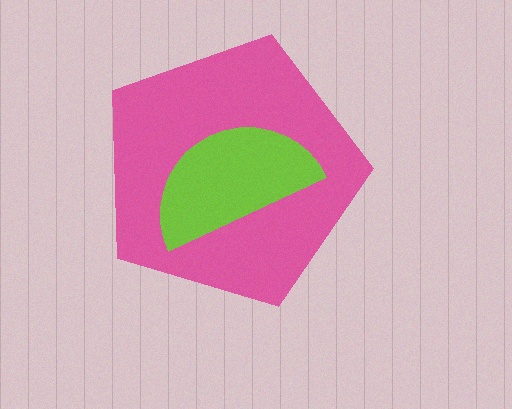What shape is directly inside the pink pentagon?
The lime semicircle.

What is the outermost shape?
The pink pentagon.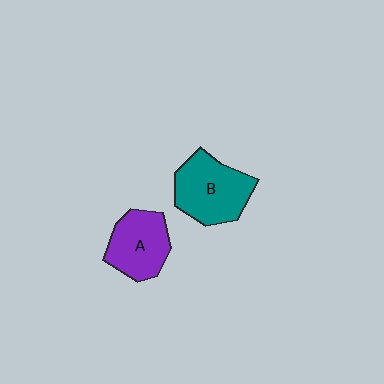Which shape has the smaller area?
Shape A (purple).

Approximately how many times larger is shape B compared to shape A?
Approximately 1.2 times.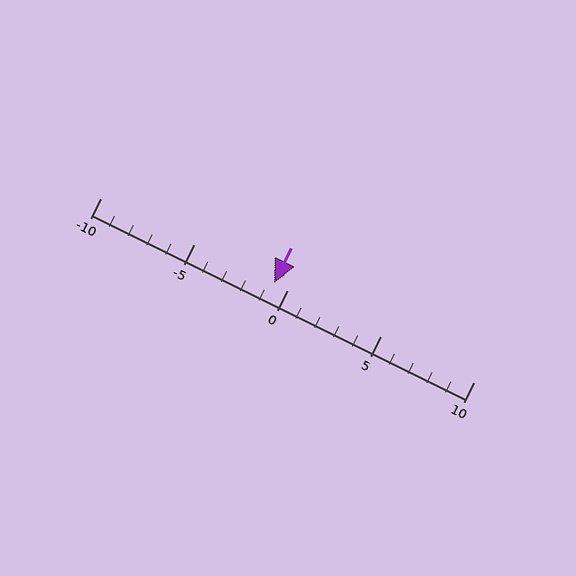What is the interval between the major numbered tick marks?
The major tick marks are spaced 5 units apart.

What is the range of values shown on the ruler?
The ruler shows values from -10 to 10.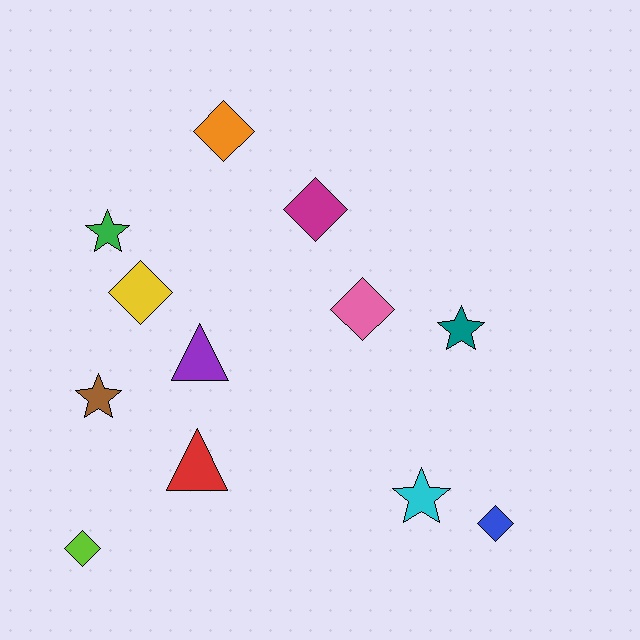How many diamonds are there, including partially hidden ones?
There are 6 diamonds.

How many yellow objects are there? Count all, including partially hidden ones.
There is 1 yellow object.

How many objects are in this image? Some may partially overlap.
There are 12 objects.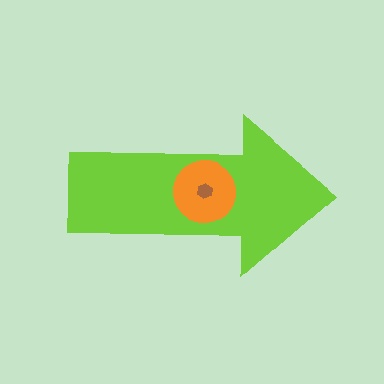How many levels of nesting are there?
3.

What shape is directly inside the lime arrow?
The orange circle.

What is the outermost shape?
The lime arrow.